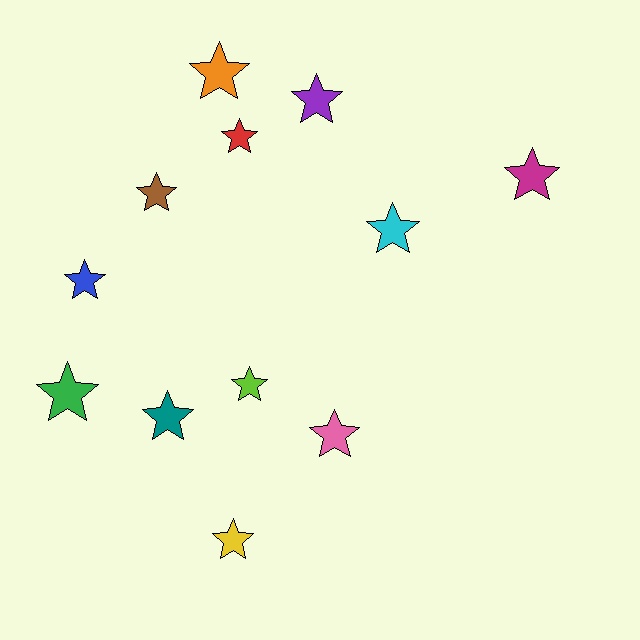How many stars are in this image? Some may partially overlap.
There are 12 stars.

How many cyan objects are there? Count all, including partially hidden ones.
There is 1 cyan object.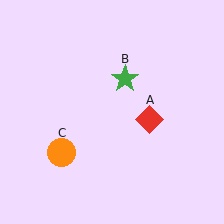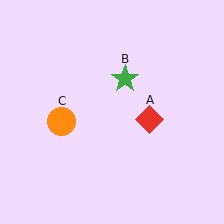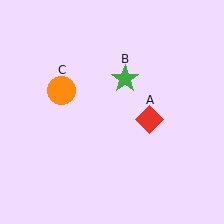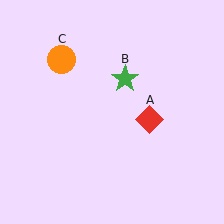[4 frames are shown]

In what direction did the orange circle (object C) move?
The orange circle (object C) moved up.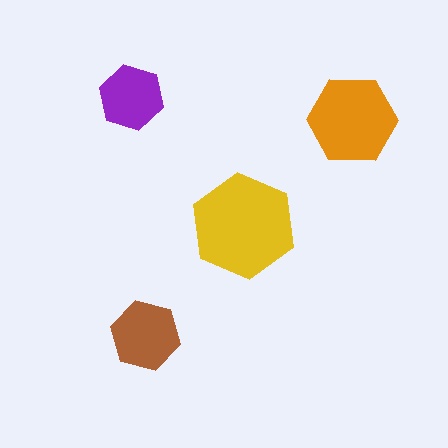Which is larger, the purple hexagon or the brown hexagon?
The brown one.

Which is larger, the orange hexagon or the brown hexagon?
The orange one.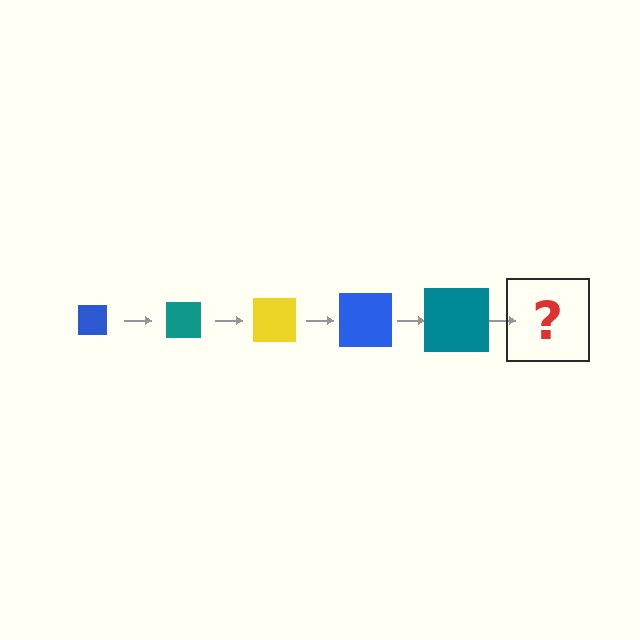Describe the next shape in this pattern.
It should be a yellow square, larger than the previous one.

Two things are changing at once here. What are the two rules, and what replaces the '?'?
The two rules are that the square grows larger each step and the color cycles through blue, teal, and yellow. The '?' should be a yellow square, larger than the previous one.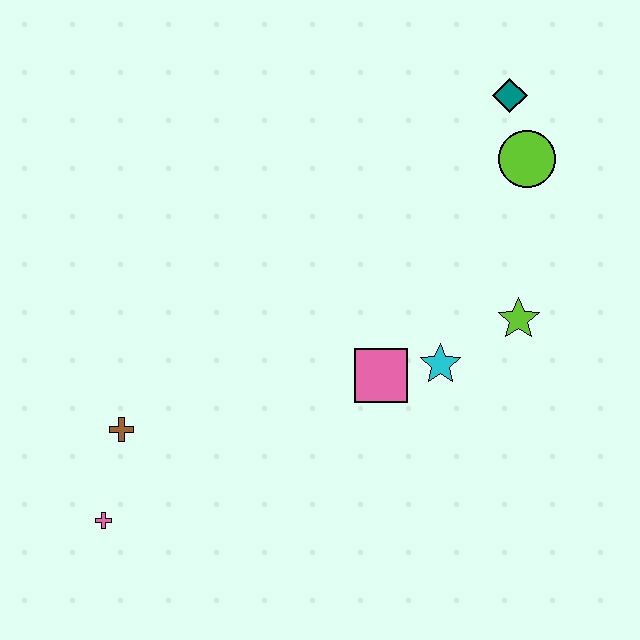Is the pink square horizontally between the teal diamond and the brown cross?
Yes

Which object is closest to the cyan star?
The pink square is closest to the cyan star.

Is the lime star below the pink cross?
No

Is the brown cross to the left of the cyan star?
Yes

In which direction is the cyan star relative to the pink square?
The cyan star is to the right of the pink square.